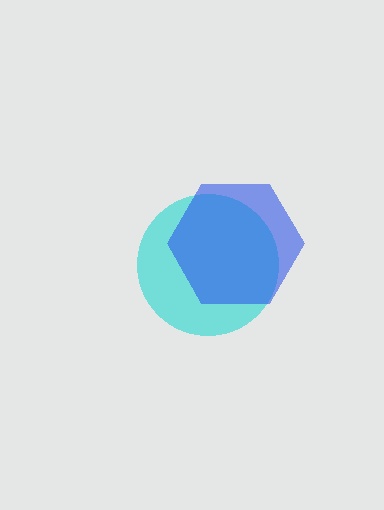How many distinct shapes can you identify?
There are 2 distinct shapes: a cyan circle, a blue hexagon.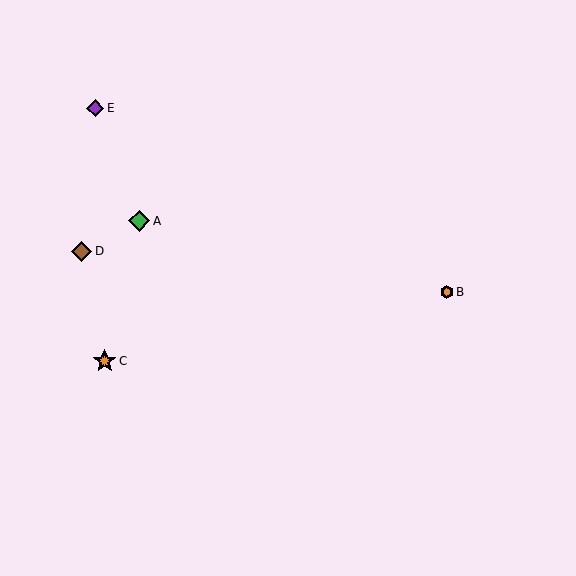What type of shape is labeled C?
Shape C is an orange star.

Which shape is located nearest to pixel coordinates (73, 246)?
The brown diamond (labeled D) at (81, 251) is nearest to that location.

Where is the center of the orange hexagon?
The center of the orange hexagon is at (447, 292).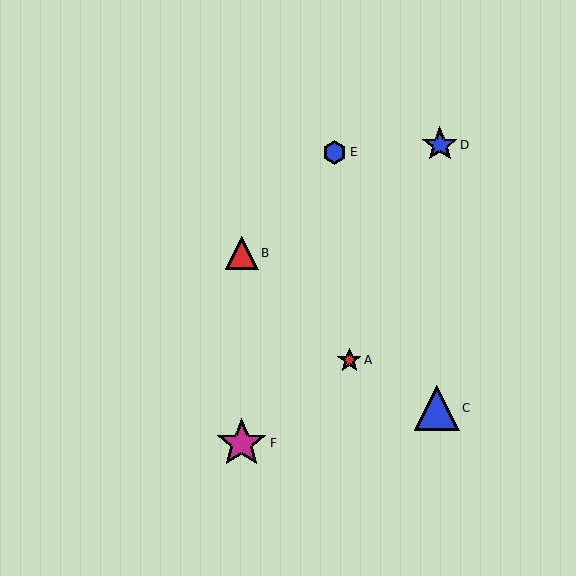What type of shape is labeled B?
Shape B is a red triangle.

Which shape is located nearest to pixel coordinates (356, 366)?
The red star (labeled A) at (349, 360) is nearest to that location.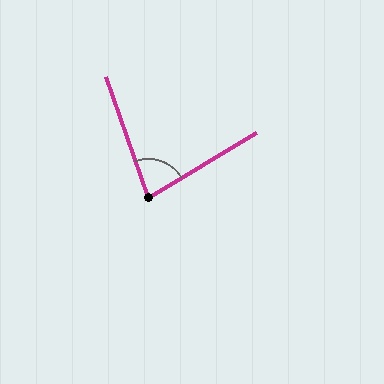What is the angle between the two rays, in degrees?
Approximately 79 degrees.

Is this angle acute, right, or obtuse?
It is acute.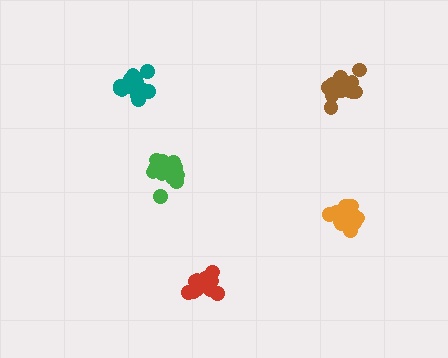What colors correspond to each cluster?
The clusters are colored: orange, green, teal, brown, red.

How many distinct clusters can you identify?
There are 5 distinct clusters.